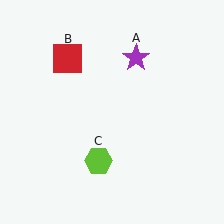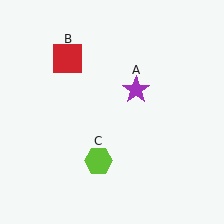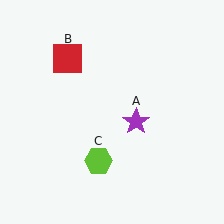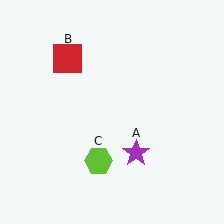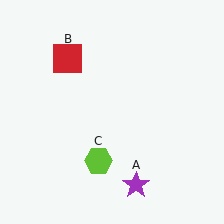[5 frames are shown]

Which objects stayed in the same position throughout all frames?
Red square (object B) and lime hexagon (object C) remained stationary.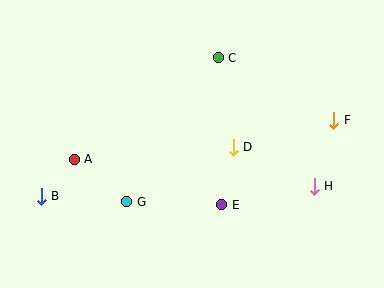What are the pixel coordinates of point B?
Point B is at (41, 196).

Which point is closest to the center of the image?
Point D at (233, 147) is closest to the center.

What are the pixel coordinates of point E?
Point E is at (222, 205).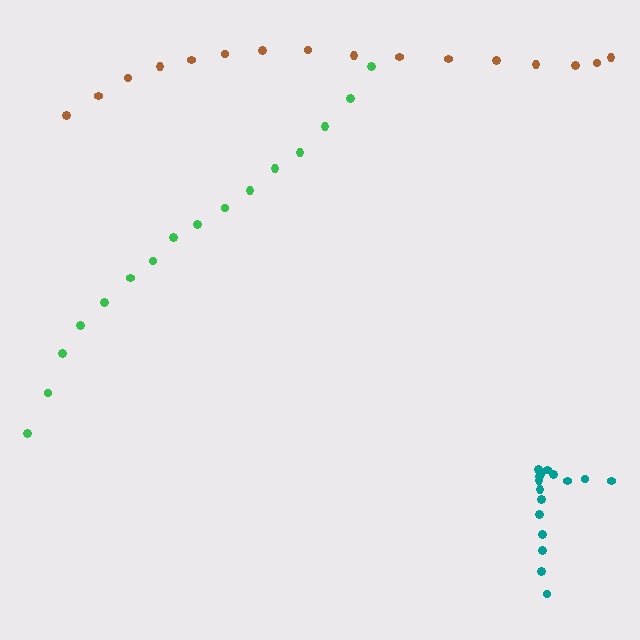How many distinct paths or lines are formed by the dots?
There are 3 distinct paths.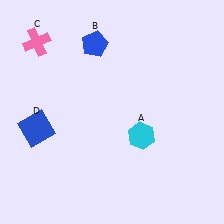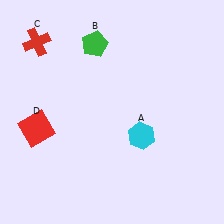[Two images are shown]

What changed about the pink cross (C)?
In Image 1, C is pink. In Image 2, it changed to red.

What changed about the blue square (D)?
In Image 1, D is blue. In Image 2, it changed to red.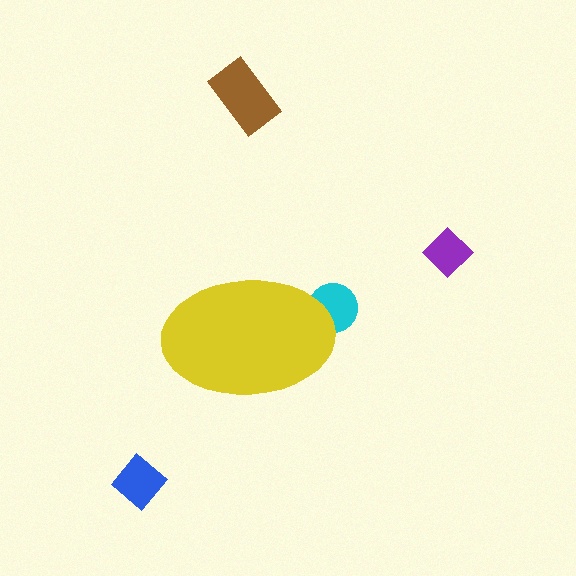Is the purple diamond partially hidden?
No, the purple diamond is fully visible.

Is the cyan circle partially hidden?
Yes, the cyan circle is partially hidden behind the yellow ellipse.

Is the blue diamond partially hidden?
No, the blue diamond is fully visible.